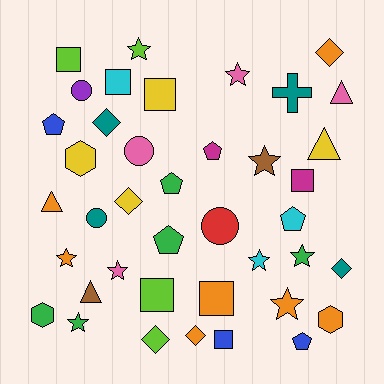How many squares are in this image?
There are 7 squares.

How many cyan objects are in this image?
There are 3 cyan objects.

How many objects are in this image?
There are 40 objects.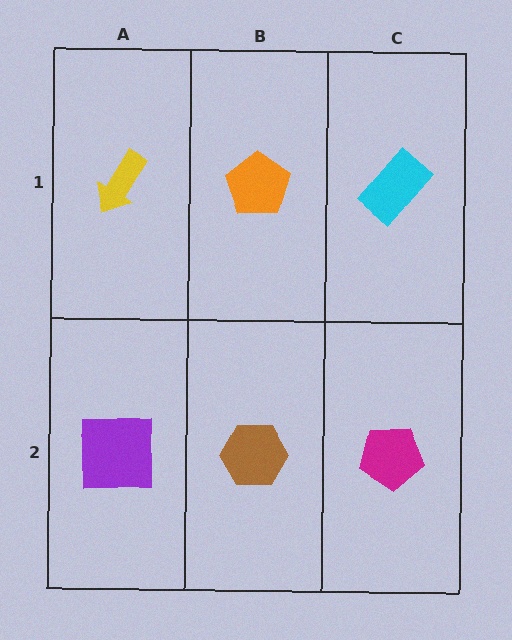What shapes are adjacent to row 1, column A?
A purple square (row 2, column A), an orange pentagon (row 1, column B).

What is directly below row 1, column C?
A magenta pentagon.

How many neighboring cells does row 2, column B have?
3.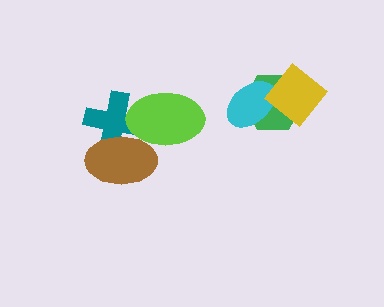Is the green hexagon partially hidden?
Yes, it is partially covered by another shape.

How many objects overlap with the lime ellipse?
2 objects overlap with the lime ellipse.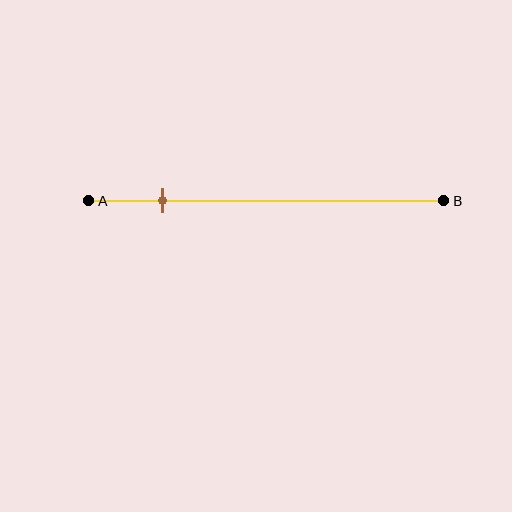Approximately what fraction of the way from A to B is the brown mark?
The brown mark is approximately 20% of the way from A to B.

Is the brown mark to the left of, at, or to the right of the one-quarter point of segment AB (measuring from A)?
The brown mark is to the left of the one-quarter point of segment AB.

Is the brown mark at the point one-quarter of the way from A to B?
No, the mark is at about 20% from A, not at the 25% one-quarter point.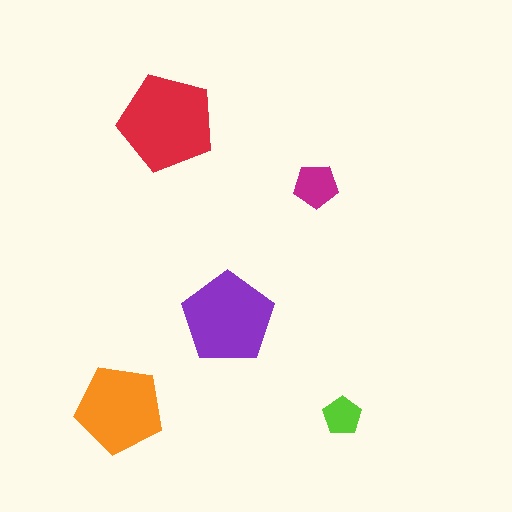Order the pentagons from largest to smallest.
the red one, the purple one, the orange one, the magenta one, the lime one.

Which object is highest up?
The red pentagon is topmost.